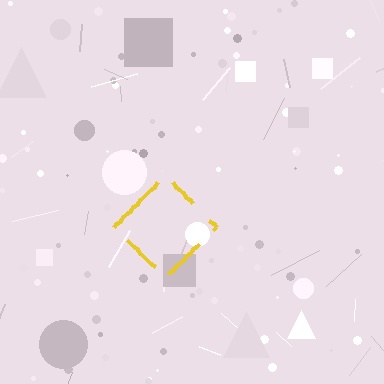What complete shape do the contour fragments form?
The contour fragments form a diamond.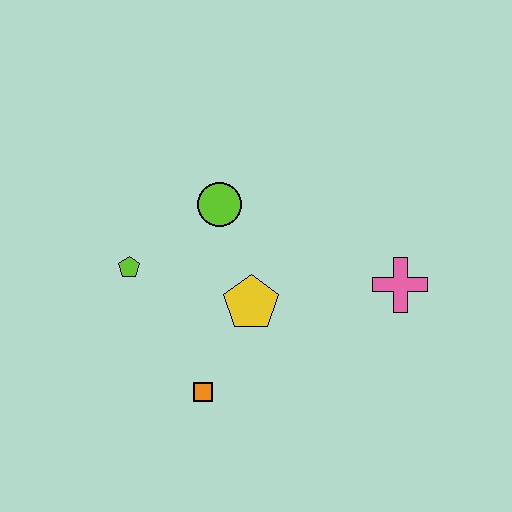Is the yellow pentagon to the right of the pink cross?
No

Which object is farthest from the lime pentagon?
The pink cross is farthest from the lime pentagon.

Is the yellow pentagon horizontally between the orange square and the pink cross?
Yes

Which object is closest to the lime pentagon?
The lime circle is closest to the lime pentagon.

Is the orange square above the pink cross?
No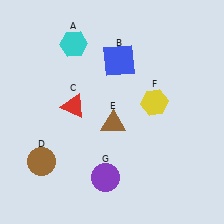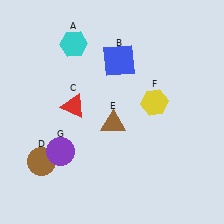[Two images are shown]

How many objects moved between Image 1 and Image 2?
1 object moved between the two images.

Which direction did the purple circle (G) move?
The purple circle (G) moved left.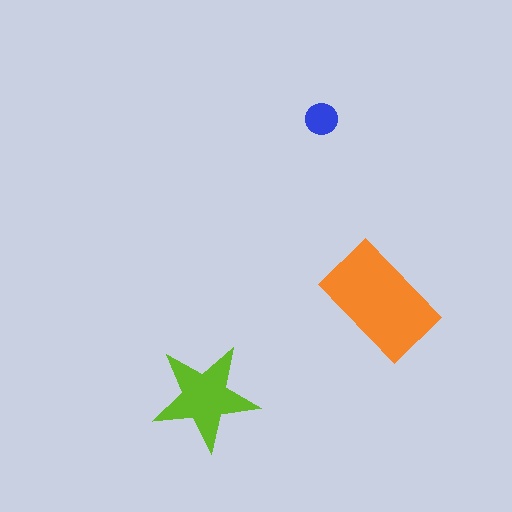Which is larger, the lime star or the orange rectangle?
The orange rectangle.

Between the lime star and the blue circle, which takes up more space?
The lime star.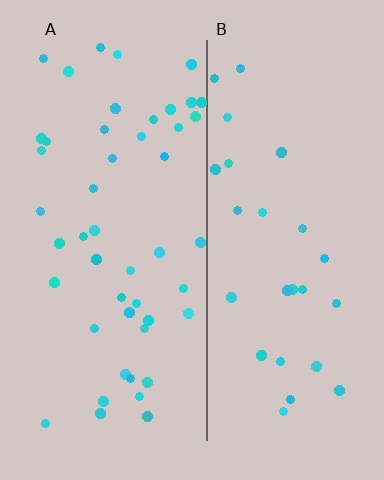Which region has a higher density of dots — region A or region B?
A (the left).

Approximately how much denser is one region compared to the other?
Approximately 1.8× — region A over region B.